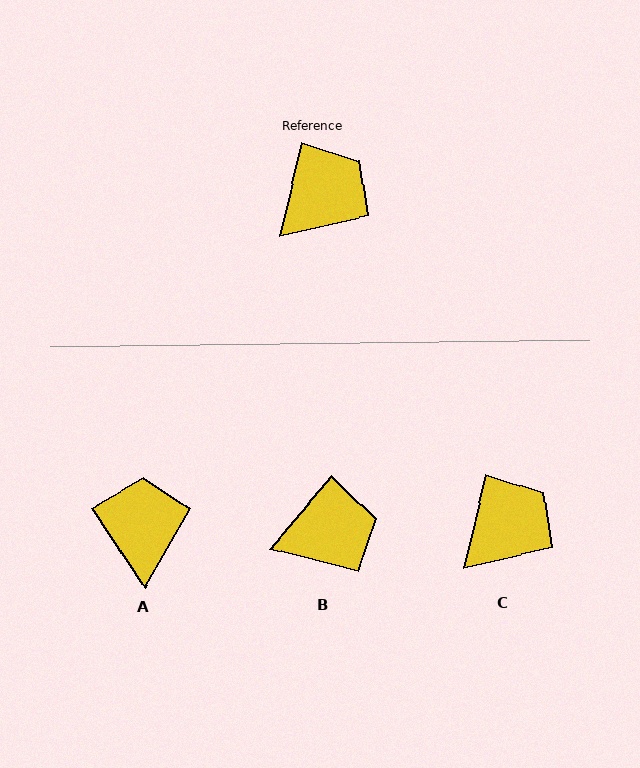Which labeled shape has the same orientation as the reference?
C.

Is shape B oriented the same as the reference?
No, it is off by about 27 degrees.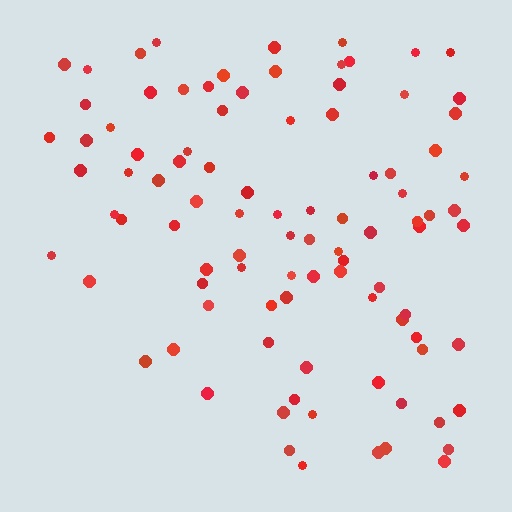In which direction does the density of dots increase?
From bottom to top, with the top side densest.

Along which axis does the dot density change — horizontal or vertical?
Vertical.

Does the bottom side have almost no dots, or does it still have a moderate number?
Still a moderate number, just noticeably fewer than the top.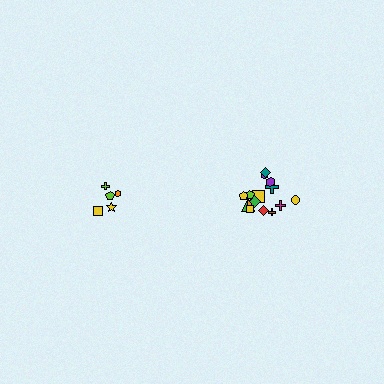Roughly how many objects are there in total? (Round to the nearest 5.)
Roughly 20 objects in total.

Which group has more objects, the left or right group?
The right group.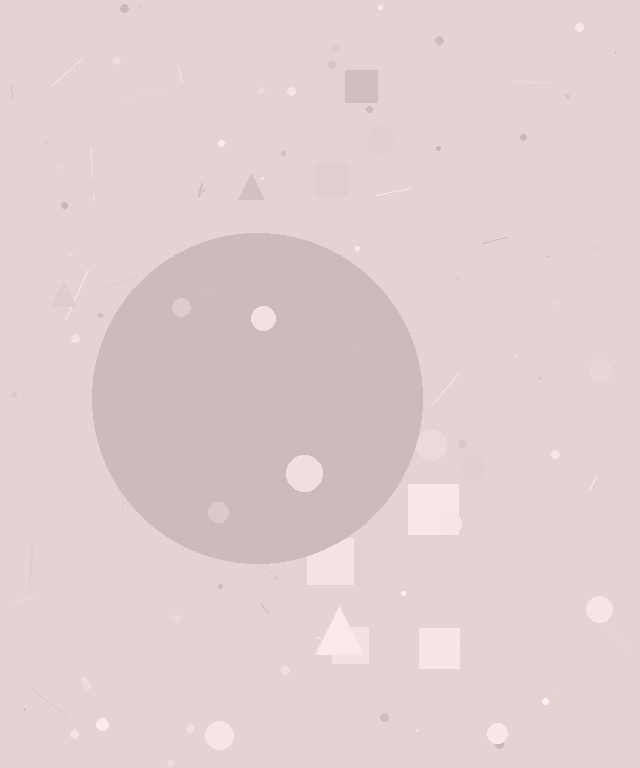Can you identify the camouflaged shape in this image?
The camouflaged shape is a circle.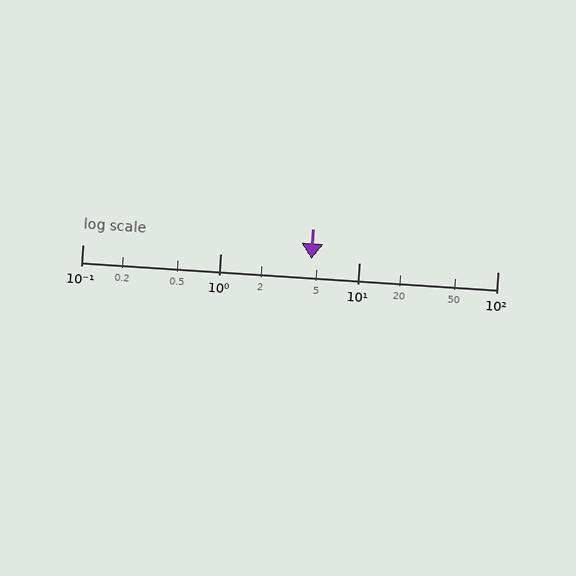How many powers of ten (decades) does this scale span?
The scale spans 3 decades, from 0.1 to 100.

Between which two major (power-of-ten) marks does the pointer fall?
The pointer is between 1 and 10.